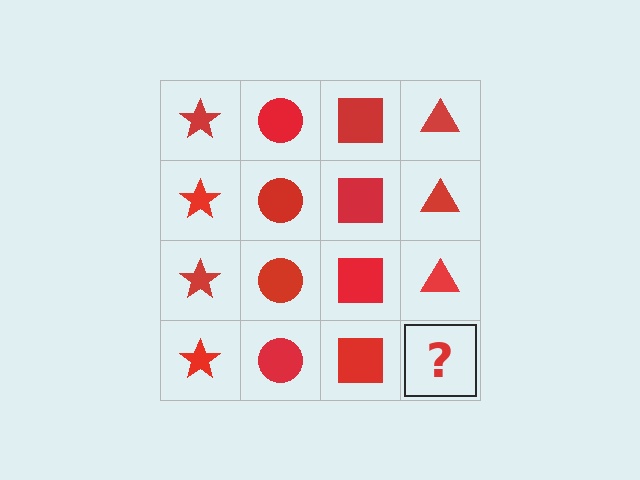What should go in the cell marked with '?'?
The missing cell should contain a red triangle.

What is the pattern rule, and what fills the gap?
The rule is that each column has a consistent shape. The gap should be filled with a red triangle.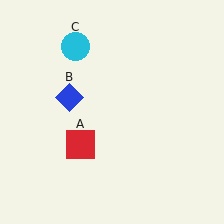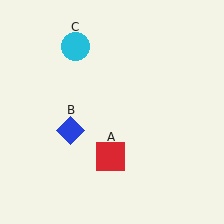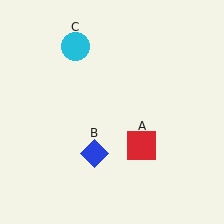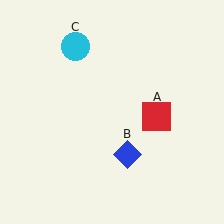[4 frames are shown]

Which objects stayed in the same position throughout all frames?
Cyan circle (object C) remained stationary.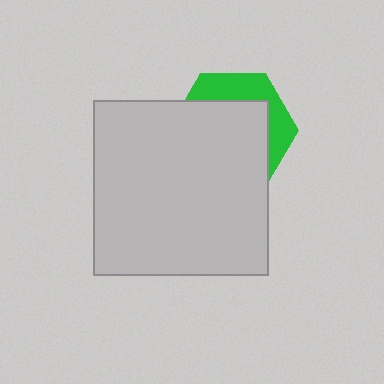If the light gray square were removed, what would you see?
You would see the complete green hexagon.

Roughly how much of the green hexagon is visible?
A small part of it is visible (roughly 31%).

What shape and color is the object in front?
The object in front is a light gray square.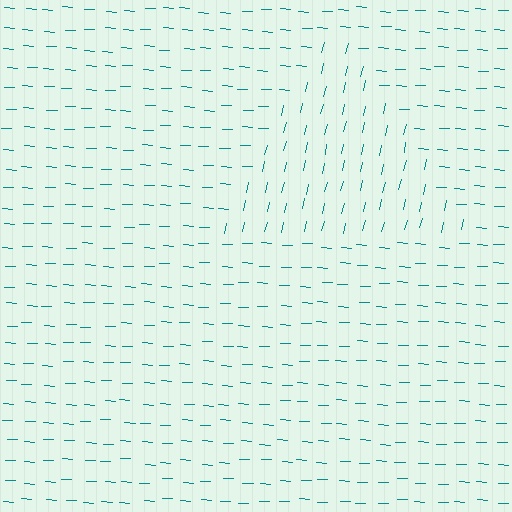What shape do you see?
I see a triangle.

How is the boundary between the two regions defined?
The boundary is defined purely by a change in line orientation (approximately 80 degrees difference). All lines are the same color and thickness.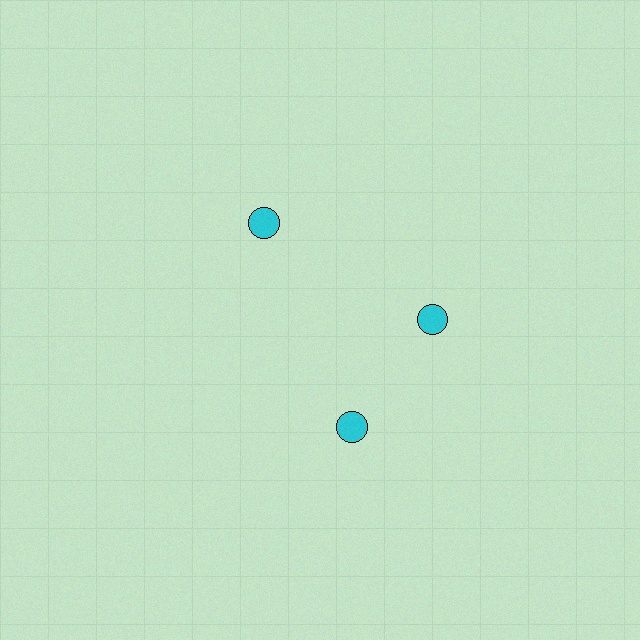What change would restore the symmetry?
The symmetry would be restored by rotating it back into even spacing with its neighbors so that all 3 circles sit at equal angles and equal distance from the center.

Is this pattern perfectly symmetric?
No. The 3 cyan circles are arranged in a ring, but one element near the 7 o'clock position is rotated out of alignment along the ring, breaking the 3-fold rotational symmetry.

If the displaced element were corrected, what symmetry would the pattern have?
It would have 3-fold rotational symmetry — the pattern would map onto itself every 120 degrees.